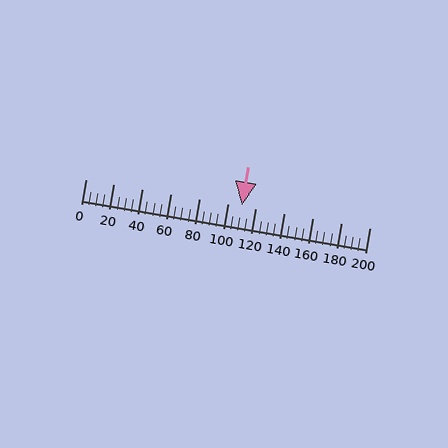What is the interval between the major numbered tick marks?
The major tick marks are spaced 20 units apart.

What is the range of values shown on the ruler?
The ruler shows values from 0 to 200.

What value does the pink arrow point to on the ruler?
The pink arrow points to approximately 110.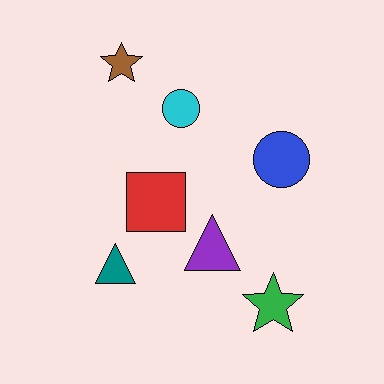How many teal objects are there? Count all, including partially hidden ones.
There is 1 teal object.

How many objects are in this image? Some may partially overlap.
There are 7 objects.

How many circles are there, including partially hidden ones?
There are 2 circles.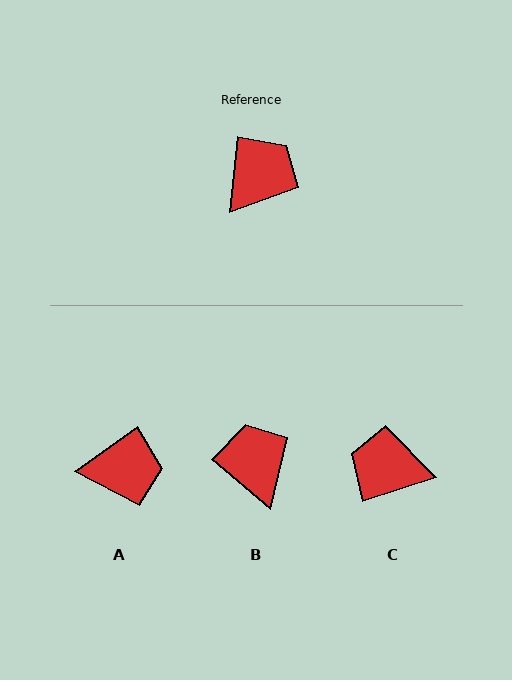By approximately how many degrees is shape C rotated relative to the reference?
Approximately 114 degrees counter-clockwise.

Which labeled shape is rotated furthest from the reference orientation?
C, about 114 degrees away.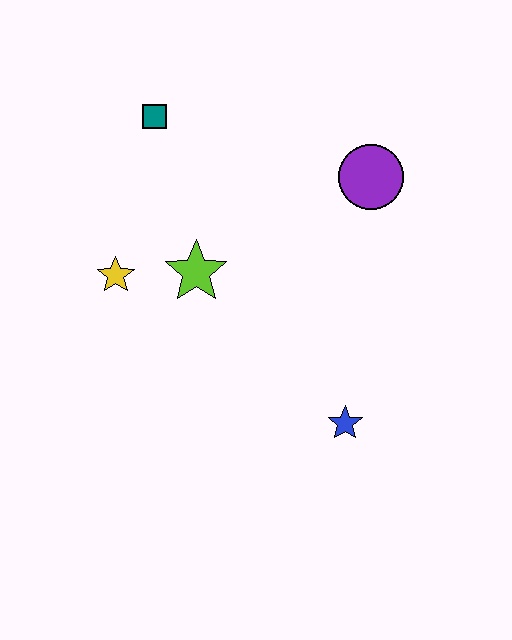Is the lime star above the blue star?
Yes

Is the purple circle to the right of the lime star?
Yes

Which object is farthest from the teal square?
The blue star is farthest from the teal square.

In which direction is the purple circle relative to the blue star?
The purple circle is above the blue star.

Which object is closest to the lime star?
The yellow star is closest to the lime star.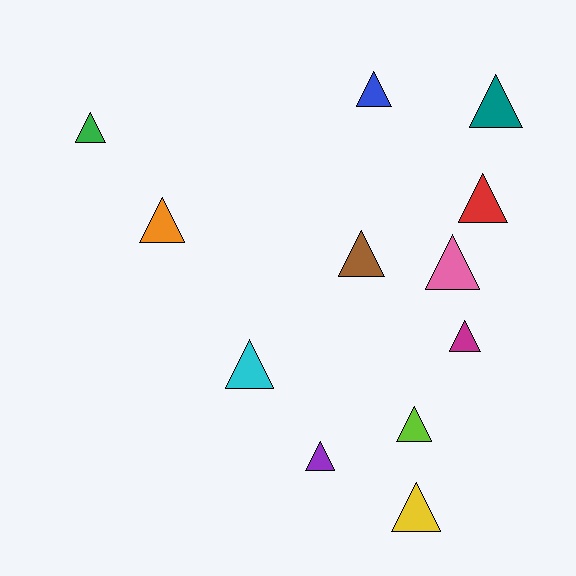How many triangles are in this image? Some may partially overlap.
There are 12 triangles.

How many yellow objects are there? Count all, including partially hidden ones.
There is 1 yellow object.